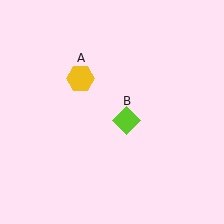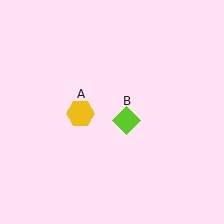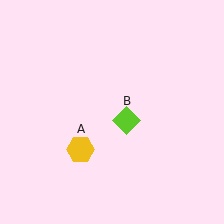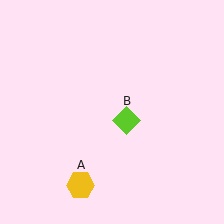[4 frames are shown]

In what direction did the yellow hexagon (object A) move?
The yellow hexagon (object A) moved down.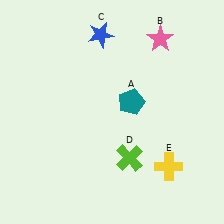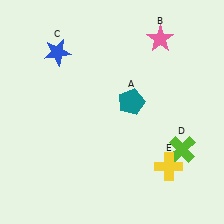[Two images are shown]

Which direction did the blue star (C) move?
The blue star (C) moved left.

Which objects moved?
The objects that moved are: the blue star (C), the lime cross (D).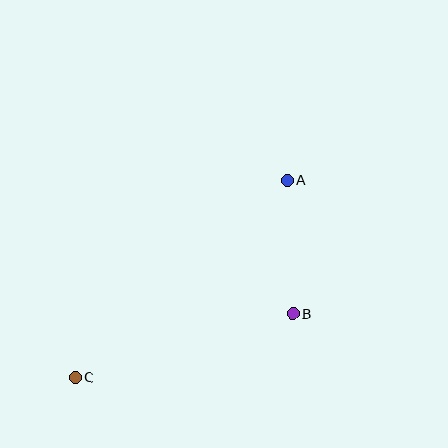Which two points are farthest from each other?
Points A and C are farthest from each other.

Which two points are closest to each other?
Points A and B are closest to each other.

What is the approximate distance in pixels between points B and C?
The distance between B and C is approximately 227 pixels.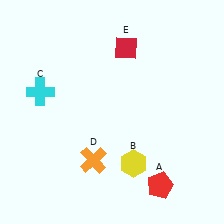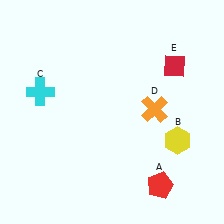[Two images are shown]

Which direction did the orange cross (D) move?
The orange cross (D) moved right.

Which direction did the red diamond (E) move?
The red diamond (E) moved right.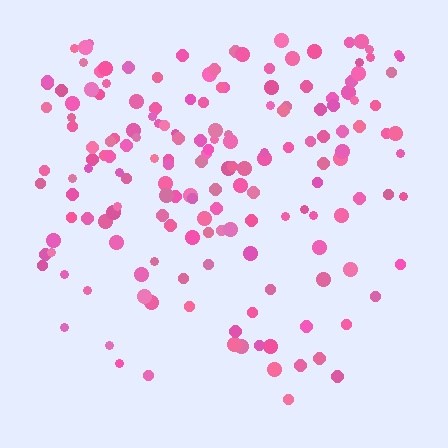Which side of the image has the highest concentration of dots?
The top.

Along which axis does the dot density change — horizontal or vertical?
Vertical.